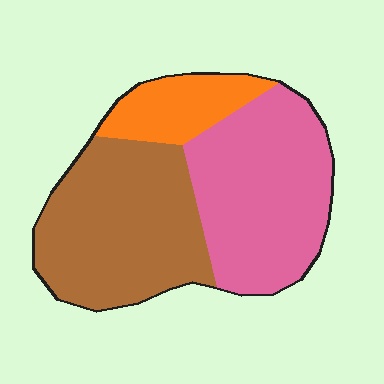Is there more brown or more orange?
Brown.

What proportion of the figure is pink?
Pink takes up about two fifths (2/5) of the figure.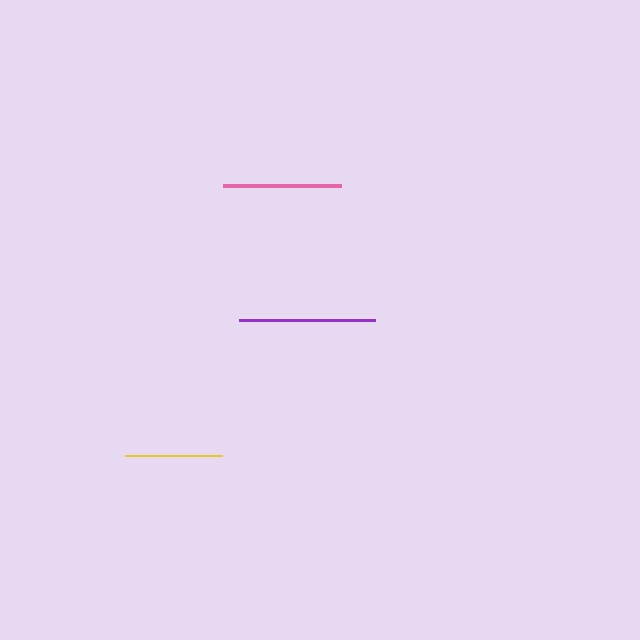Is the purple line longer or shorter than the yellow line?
The purple line is longer than the yellow line.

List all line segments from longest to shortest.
From longest to shortest: purple, pink, yellow.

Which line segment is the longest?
The purple line is the longest at approximately 135 pixels.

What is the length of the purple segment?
The purple segment is approximately 135 pixels long.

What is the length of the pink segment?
The pink segment is approximately 118 pixels long.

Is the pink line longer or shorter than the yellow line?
The pink line is longer than the yellow line.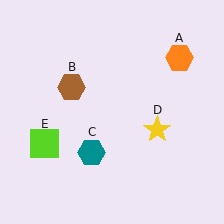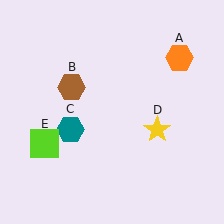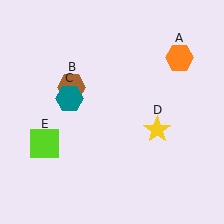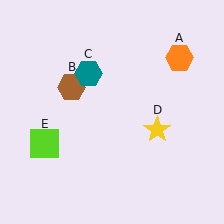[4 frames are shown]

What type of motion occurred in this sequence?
The teal hexagon (object C) rotated clockwise around the center of the scene.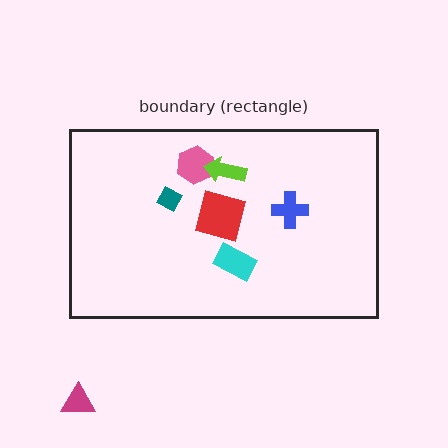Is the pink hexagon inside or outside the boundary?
Inside.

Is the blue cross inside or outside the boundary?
Inside.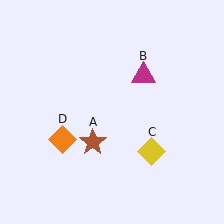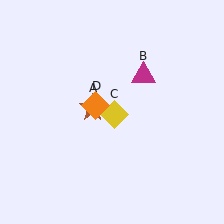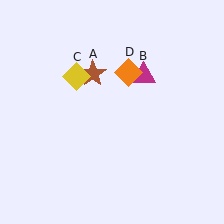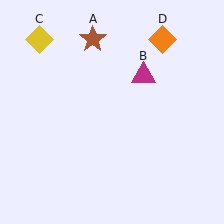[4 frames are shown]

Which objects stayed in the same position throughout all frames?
Magenta triangle (object B) remained stationary.